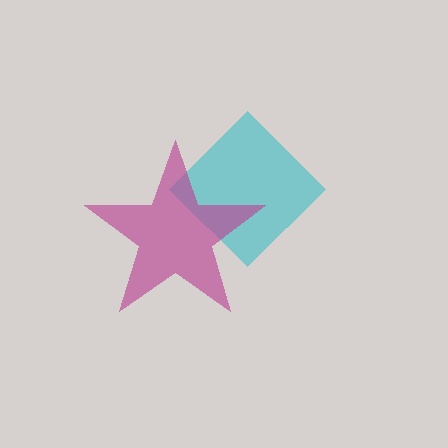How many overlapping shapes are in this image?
There are 2 overlapping shapes in the image.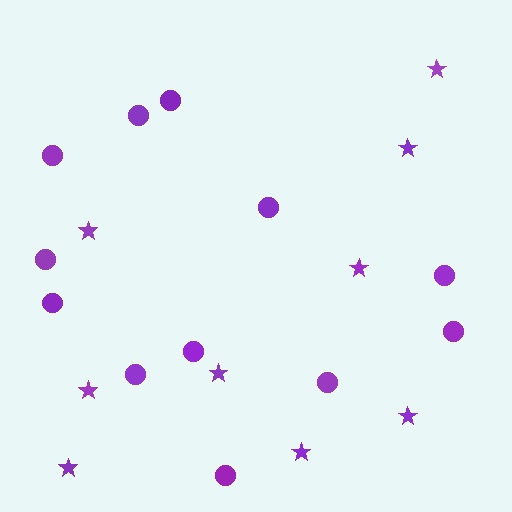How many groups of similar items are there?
There are 2 groups: one group of stars (9) and one group of circles (12).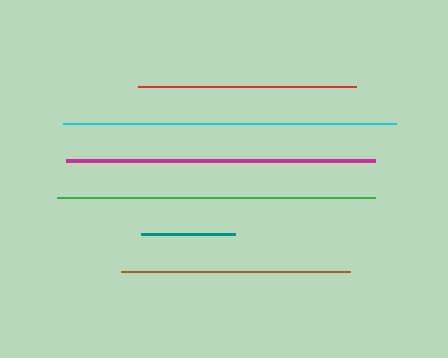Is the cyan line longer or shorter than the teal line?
The cyan line is longer than the teal line.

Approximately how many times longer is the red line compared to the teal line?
The red line is approximately 2.3 times the length of the teal line.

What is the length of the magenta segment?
The magenta segment is approximately 309 pixels long.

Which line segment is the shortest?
The teal line is the shortest at approximately 94 pixels.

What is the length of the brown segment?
The brown segment is approximately 229 pixels long.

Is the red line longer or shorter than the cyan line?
The cyan line is longer than the red line.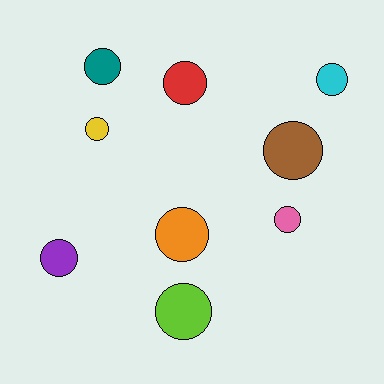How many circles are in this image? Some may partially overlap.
There are 9 circles.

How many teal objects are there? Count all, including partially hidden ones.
There is 1 teal object.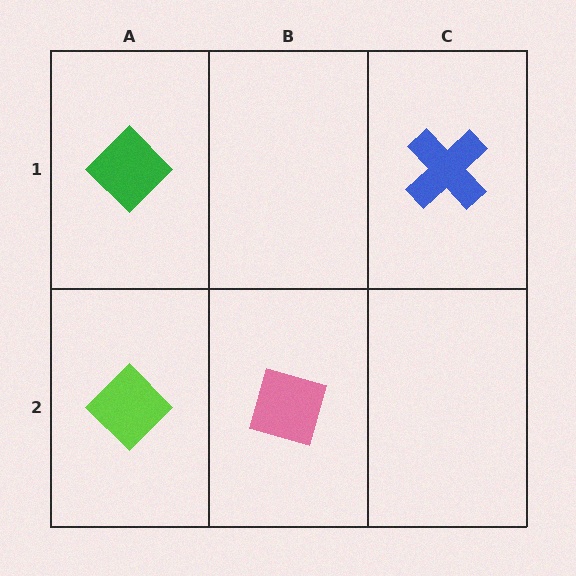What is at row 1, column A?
A green diamond.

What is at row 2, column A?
A lime diamond.